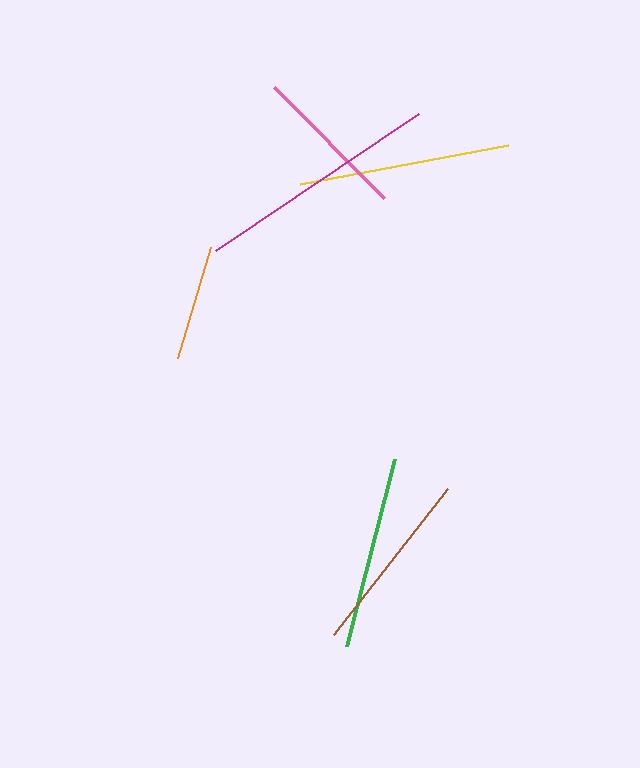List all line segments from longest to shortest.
From longest to shortest: magenta, yellow, green, brown, pink, orange.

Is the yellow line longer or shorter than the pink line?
The yellow line is longer than the pink line.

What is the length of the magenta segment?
The magenta segment is approximately 245 pixels long.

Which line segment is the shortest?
The orange line is the shortest at approximately 116 pixels.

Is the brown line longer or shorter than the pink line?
The brown line is longer than the pink line.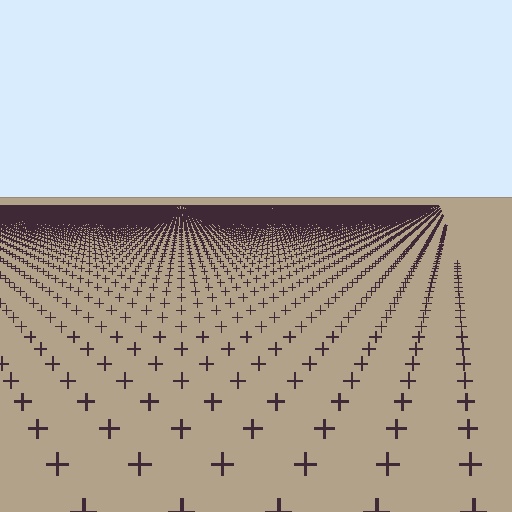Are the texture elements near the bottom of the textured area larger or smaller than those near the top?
Larger. Near the bottom, elements are closer to the viewer and appear at a bigger on-screen size.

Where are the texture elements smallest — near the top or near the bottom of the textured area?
Near the top.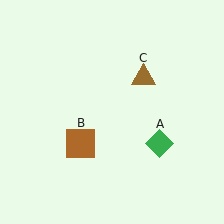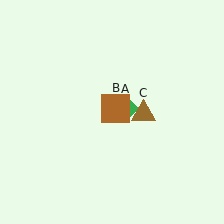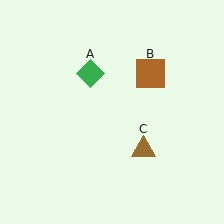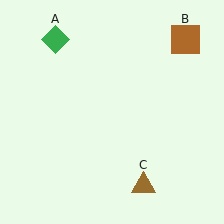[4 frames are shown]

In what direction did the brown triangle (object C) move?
The brown triangle (object C) moved down.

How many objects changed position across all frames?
3 objects changed position: green diamond (object A), brown square (object B), brown triangle (object C).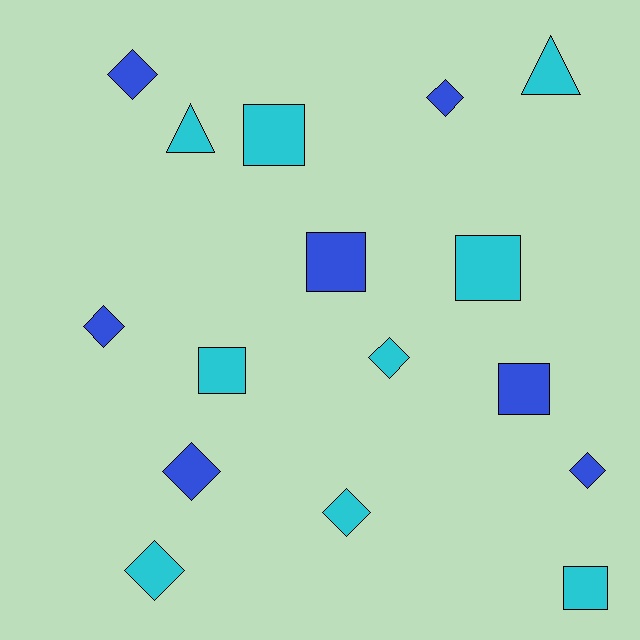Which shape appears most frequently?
Diamond, with 8 objects.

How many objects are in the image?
There are 16 objects.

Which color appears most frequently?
Cyan, with 9 objects.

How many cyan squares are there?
There are 4 cyan squares.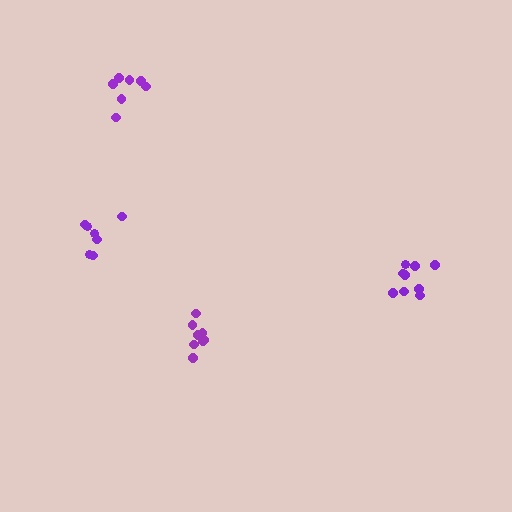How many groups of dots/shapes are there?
There are 4 groups.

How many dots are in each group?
Group 1: 8 dots, Group 2: 7 dots, Group 3: 7 dots, Group 4: 9 dots (31 total).